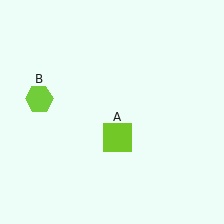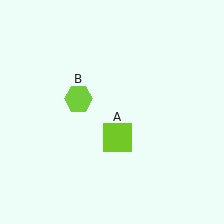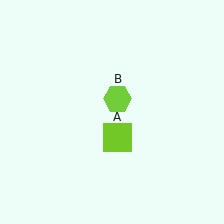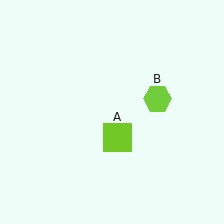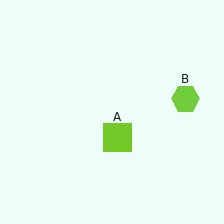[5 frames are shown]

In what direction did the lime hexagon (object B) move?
The lime hexagon (object B) moved right.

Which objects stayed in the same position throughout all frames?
Lime square (object A) remained stationary.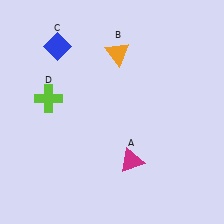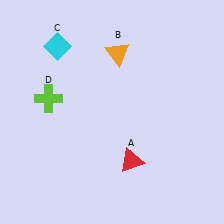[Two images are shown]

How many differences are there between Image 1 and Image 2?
There are 2 differences between the two images.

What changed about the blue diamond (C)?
In Image 1, C is blue. In Image 2, it changed to cyan.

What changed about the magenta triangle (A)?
In Image 1, A is magenta. In Image 2, it changed to red.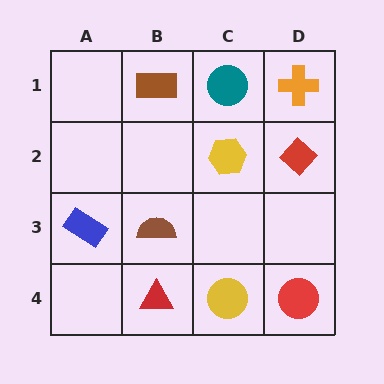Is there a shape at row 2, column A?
No, that cell is empty.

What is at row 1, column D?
An orange cross.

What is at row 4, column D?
A red circle.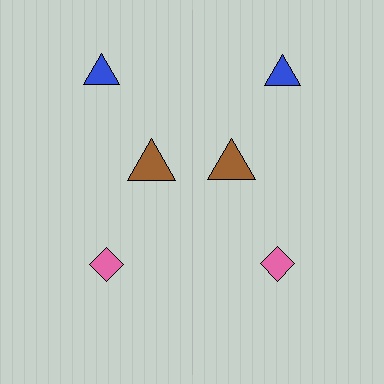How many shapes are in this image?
There are 6 shapes in this image.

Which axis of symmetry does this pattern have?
The pattern has a vertical axis of symmetry running through the center of the image.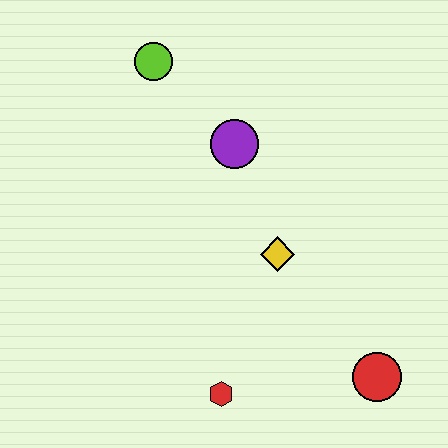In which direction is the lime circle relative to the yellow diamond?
The lime circle is above the yellow diamond.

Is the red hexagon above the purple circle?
No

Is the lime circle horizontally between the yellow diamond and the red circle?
No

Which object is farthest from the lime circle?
The red circle is farthest from the lime circle.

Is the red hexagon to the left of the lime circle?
No